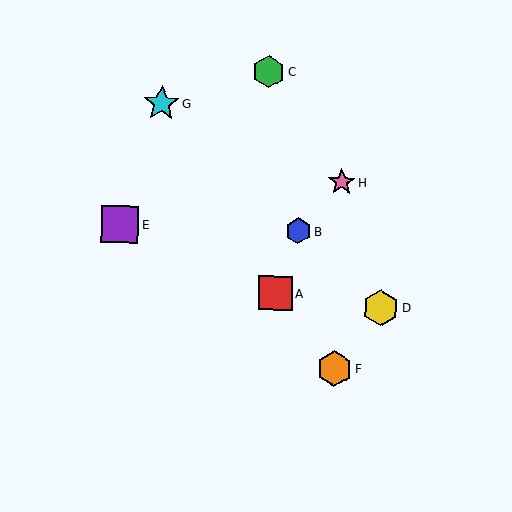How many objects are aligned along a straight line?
3 objects (B, D, G) are aligned along a straight line.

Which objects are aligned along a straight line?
Objects B, D, G are aligned along a straight line.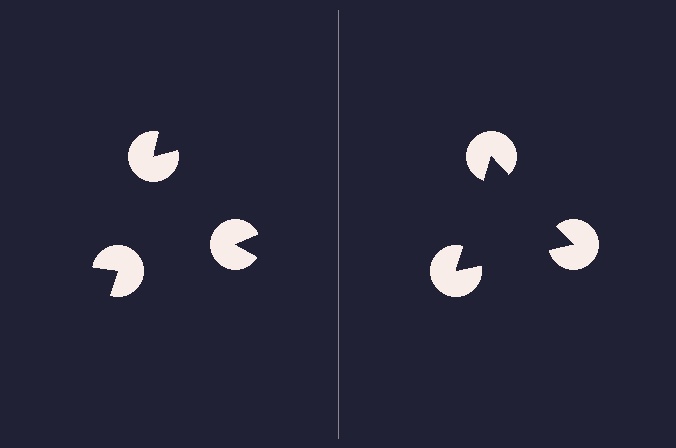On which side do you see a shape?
An illusory triangle appears on the right side. On the left side the wedge cuts are rotated, so no coherent shape forms.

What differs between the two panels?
The pac-man discs are positioned identically on both sides; only the wedge orientations differ. On the right they align to a triangle; on the left they are misaligned.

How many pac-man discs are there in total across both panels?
6 — 3 on each side.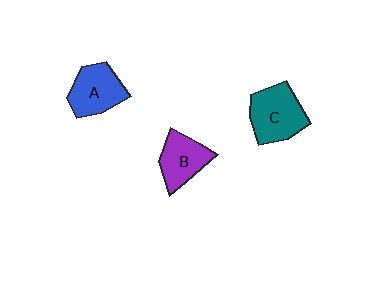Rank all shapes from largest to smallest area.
From largest to smallest: C (teal), A (blue), B (purple).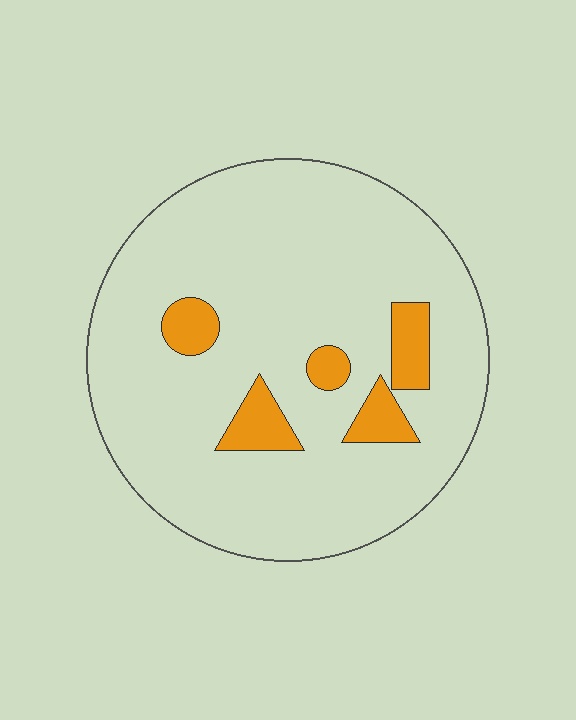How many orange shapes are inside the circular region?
5.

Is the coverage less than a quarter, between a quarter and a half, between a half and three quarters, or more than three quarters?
Less than a quarter.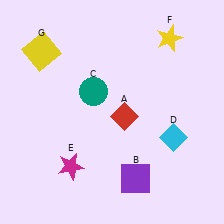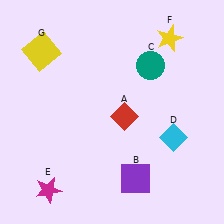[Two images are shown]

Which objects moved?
The objects that moved are: the teal circle (C), the magenta star (E).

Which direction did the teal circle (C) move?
The teal circle (C) moved right.